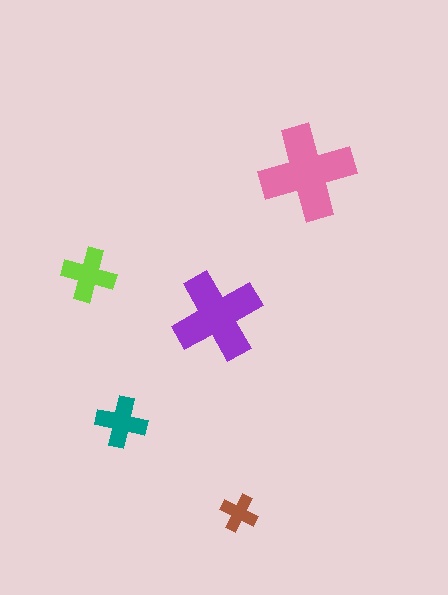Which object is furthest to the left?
The lime cross is leftmost.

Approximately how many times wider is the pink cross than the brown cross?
About 2.5 times wider.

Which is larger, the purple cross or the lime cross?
The purple one.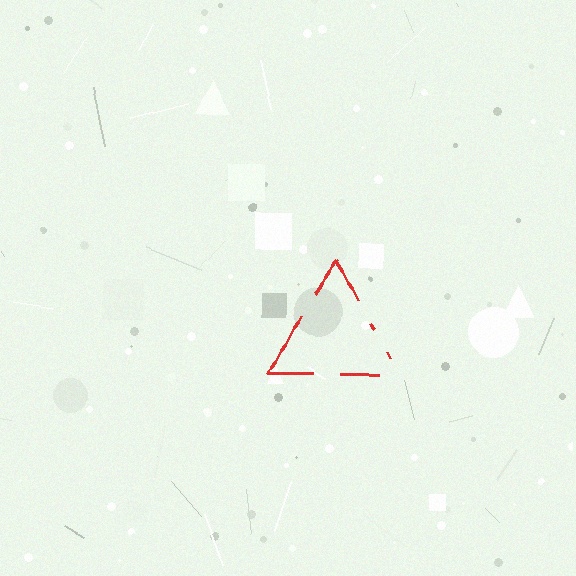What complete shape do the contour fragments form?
The contour fragments form a triangle.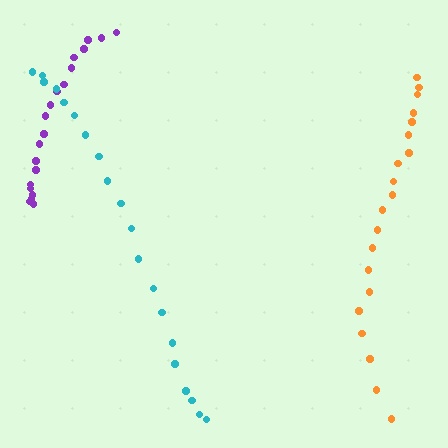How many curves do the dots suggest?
There are 3 distinct paths.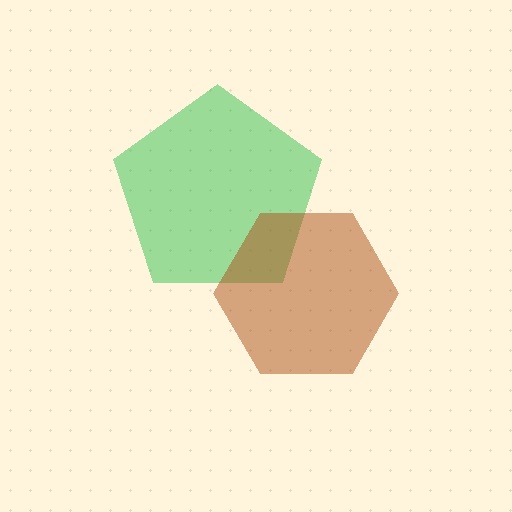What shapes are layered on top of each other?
The layered shapes are: a green pentagon, a brown hexagon.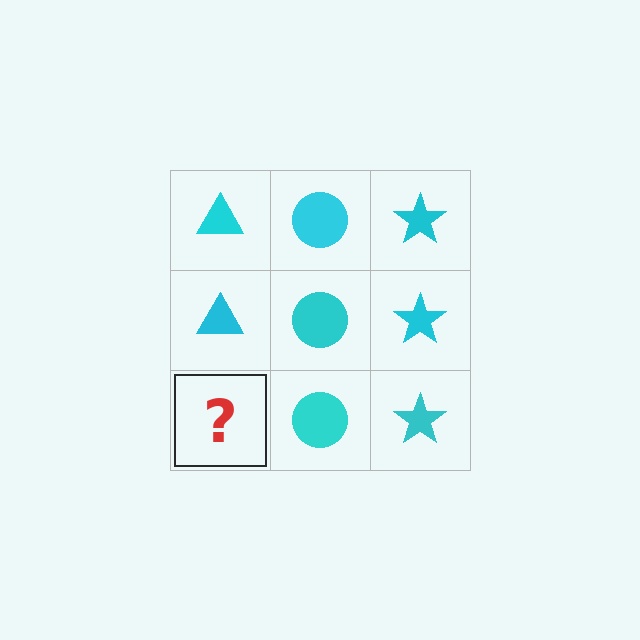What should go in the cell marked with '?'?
The missing cell should contain a cyan triangle.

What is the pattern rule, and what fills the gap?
The rule is that each column has a consistent shape. The gap should be filled with a cyan triangle.